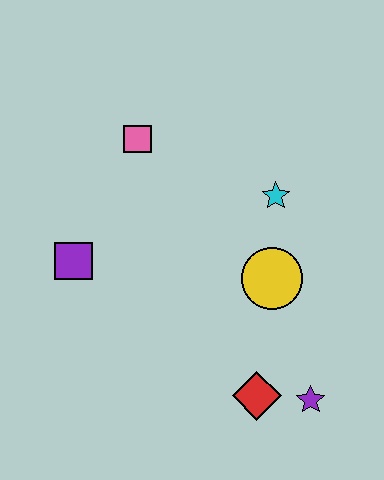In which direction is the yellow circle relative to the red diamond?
The yellow circle is above the red diamond.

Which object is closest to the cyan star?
The yellow circle is closest to the cyan star.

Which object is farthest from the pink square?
The purple star is farthest from the pink square.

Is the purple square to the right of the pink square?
No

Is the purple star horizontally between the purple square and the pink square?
No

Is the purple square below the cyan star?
Yes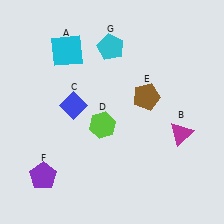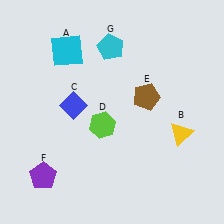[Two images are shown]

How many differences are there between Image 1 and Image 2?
There is 1 difference between the two images.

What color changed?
The triangle (B) changed from magenta in Image 1 to yellow in Image 2.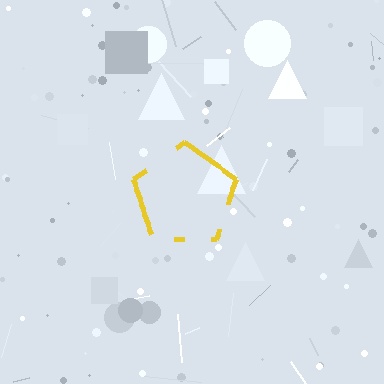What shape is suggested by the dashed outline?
The dashed outline suggests a pentagon.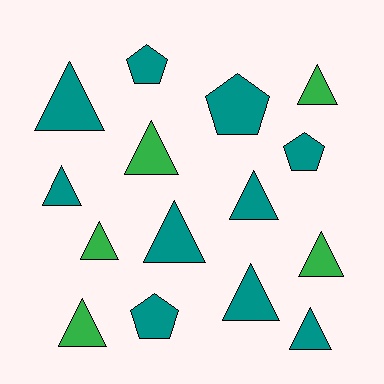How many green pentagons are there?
There are no green pentagons.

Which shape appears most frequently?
Triangle, with 11 objects.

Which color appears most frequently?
Teal, with 10 objects.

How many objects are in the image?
There are 15 objects.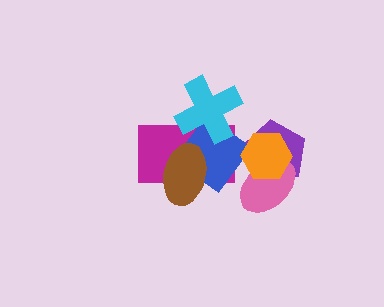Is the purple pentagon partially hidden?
Yes, it is partially covered by another shape.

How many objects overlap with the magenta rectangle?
3 objects overlap with the magenta rectangle.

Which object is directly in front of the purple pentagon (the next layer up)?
The pink ellipse is directly in front of the purple pentagon.